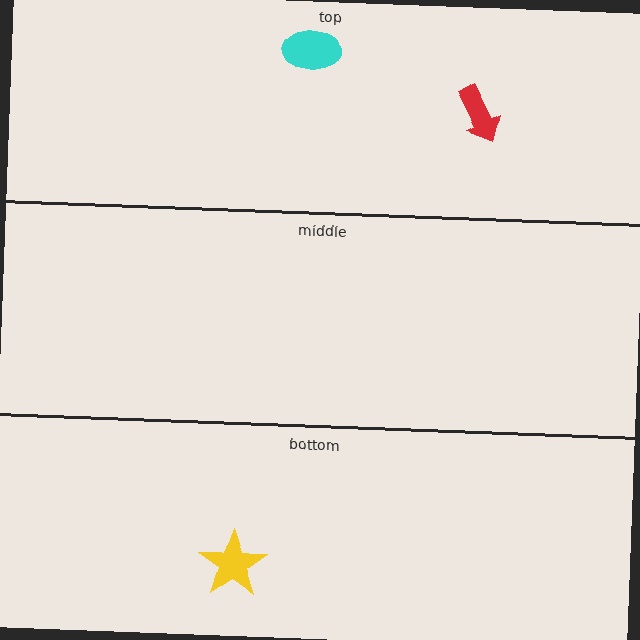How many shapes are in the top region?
2.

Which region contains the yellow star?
The bottom region.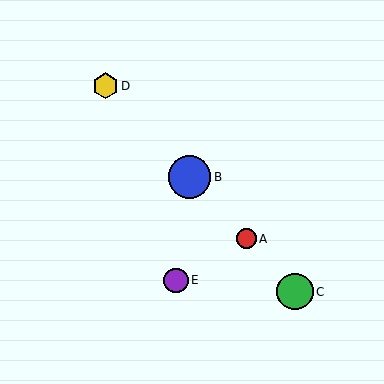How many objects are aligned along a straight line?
4 objects (A, B, C, D) are aligned along a straight line.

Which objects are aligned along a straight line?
Objects A, B, C, D are aligned along a straight line.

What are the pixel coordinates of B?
Object B is at (189, 177).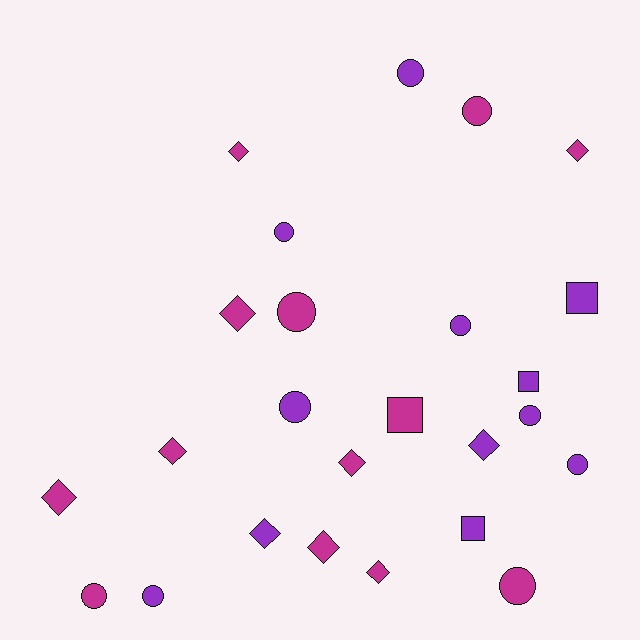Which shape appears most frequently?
Circle, with 11 objects.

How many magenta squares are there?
There is 1 magenta square.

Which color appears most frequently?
Magenta, with 13 objects.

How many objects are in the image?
There are 25 objects.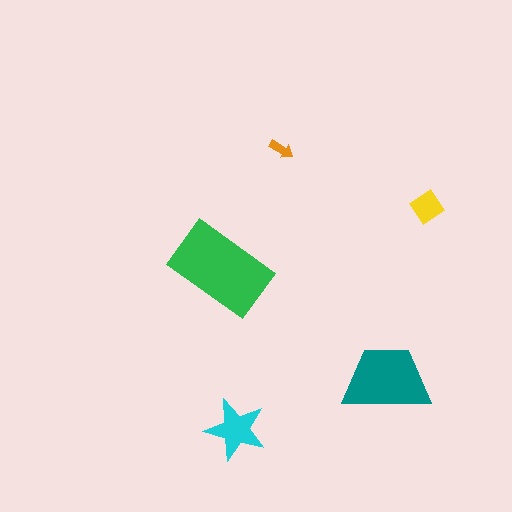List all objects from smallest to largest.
The orange arrow, the yellow diamond, the cyan star, the teal trapezoid, the green rectangle.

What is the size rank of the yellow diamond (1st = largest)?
4th.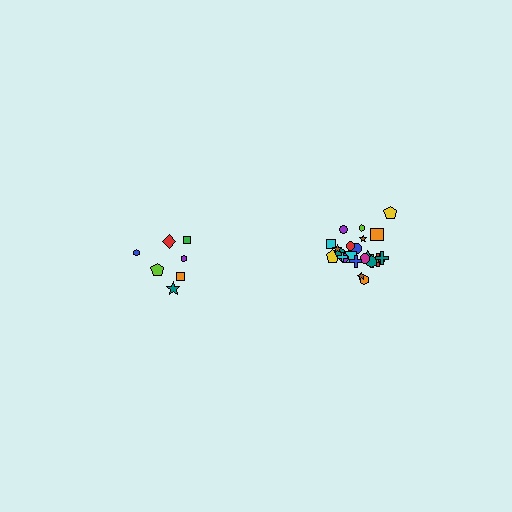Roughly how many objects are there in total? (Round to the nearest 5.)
Roughly 30 objects in total.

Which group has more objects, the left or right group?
The right group.